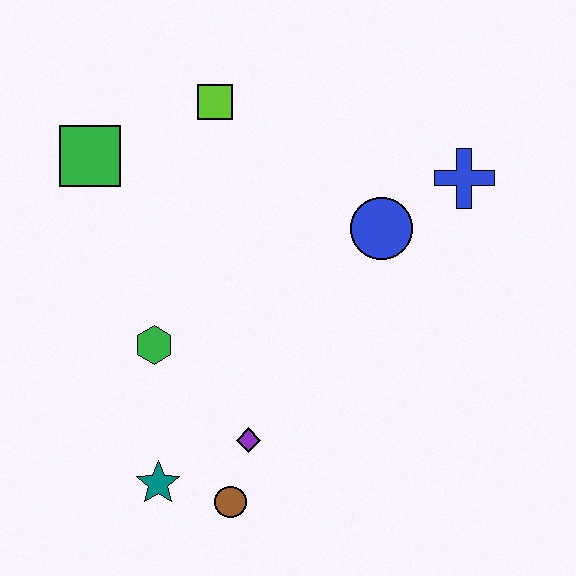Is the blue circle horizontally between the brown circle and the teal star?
No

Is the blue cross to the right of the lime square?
Yes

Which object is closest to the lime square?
The green square is closest to the lime square.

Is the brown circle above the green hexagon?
No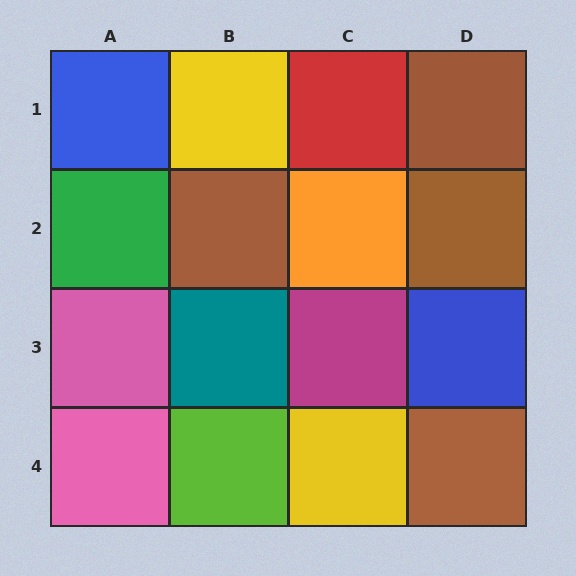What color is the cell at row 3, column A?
Pink.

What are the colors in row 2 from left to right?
Green, brown, orange, brown.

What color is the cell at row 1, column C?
Red.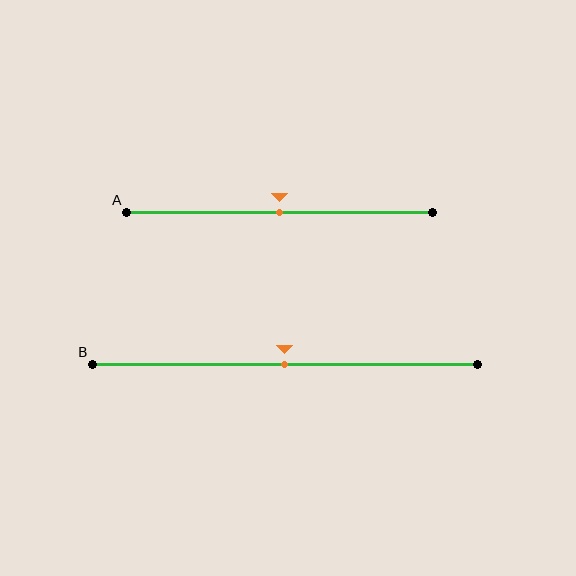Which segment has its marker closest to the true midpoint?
Segment A has its marker closest to the true midpoint.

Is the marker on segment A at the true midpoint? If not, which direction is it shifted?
Yes, the marker on segment A is at the true midpoint.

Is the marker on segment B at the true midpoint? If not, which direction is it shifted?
Yes, the marker on segment B is at the true midpoint.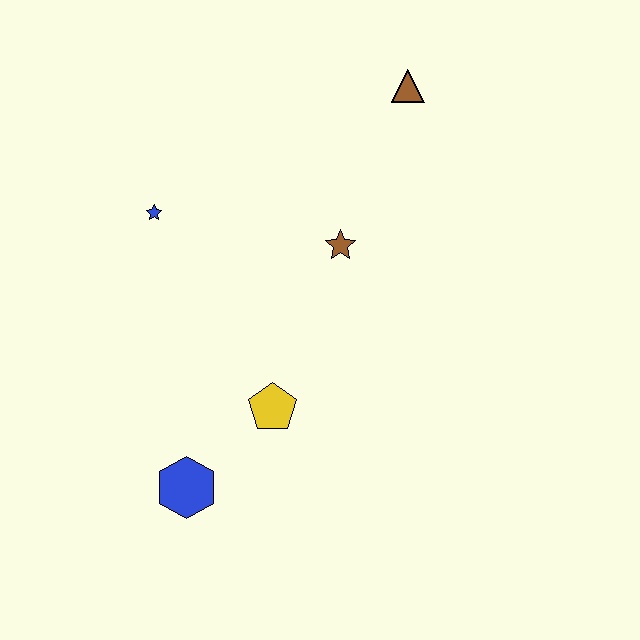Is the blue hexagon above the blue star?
No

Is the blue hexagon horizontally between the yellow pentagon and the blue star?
Yes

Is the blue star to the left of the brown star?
Yes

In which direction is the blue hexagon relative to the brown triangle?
The blue hexagon is below the brown triangle.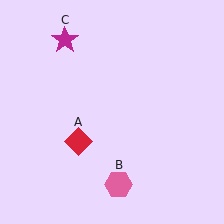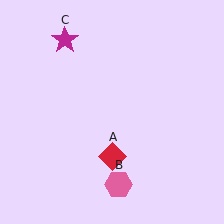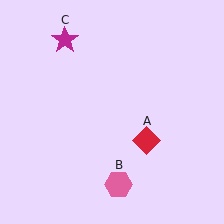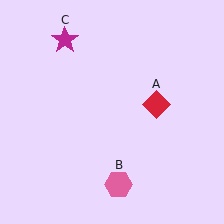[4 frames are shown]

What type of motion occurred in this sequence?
The red diamond (object A) rotated counterclockwise around the center of the scene.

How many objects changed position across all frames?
1 object changed position: red diamond (object A).